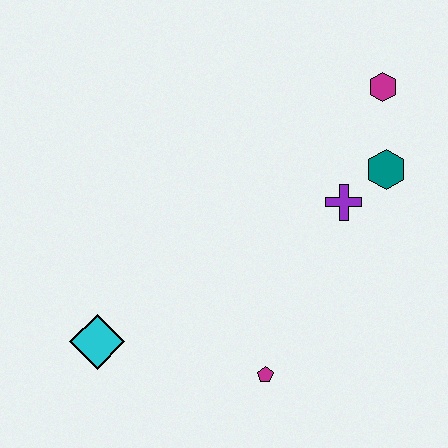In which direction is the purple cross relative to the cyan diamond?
The purple cross is to the right of the cyan diamond.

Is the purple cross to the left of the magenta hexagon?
Yes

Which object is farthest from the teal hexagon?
The cyan diamond is farthest from the teal hexagon.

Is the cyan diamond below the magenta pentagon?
No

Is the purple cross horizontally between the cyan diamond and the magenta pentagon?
No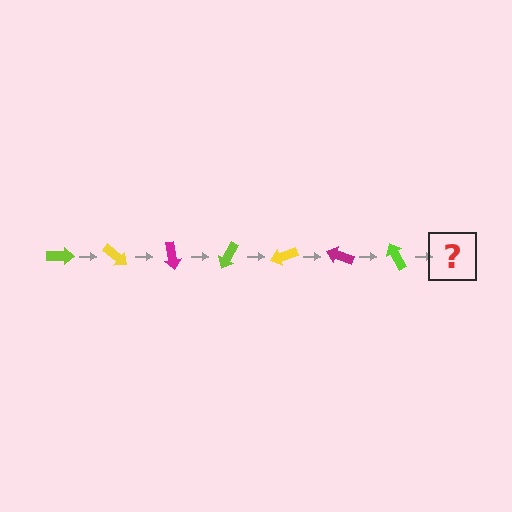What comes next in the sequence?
The next element should be a yellow arrow, rotated 280 degrees from the start.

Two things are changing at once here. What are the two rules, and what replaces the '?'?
The two rules are that it rotates 40 degrees each step and the color cycles through lime, yellow, and magenta. The '?' should be a yellow arrow, rotated 280 degrees from the start.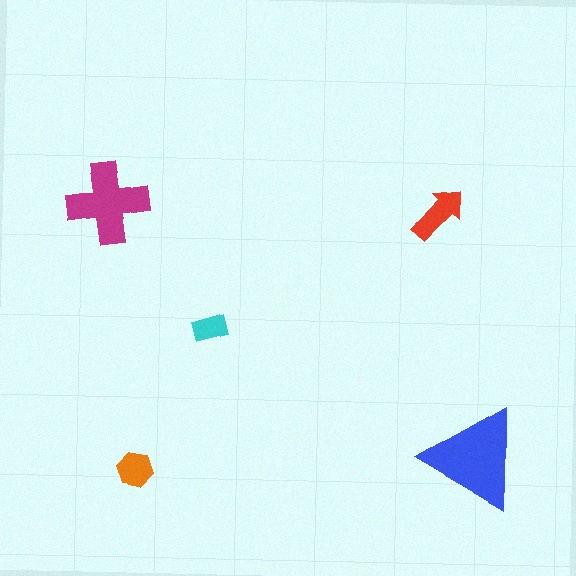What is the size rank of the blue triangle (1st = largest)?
1st.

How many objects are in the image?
There are 5 objects in the image.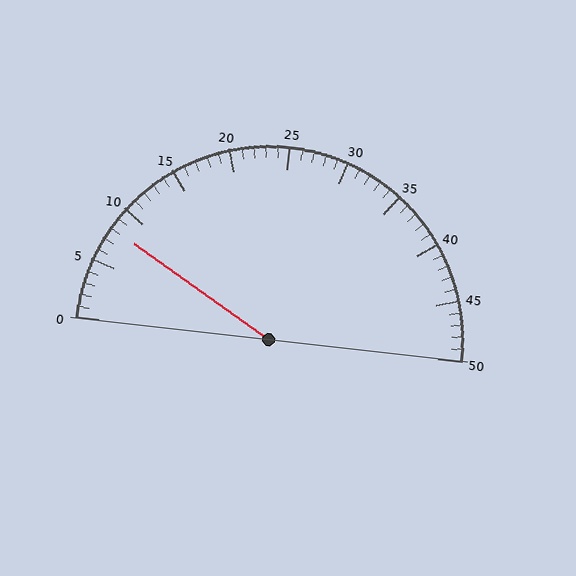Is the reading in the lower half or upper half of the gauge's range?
The reading is in the lower half of the range (0 to 50).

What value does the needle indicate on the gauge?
The needle indicates approximately 8.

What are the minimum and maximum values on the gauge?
The gauge ranges from 0 to 50.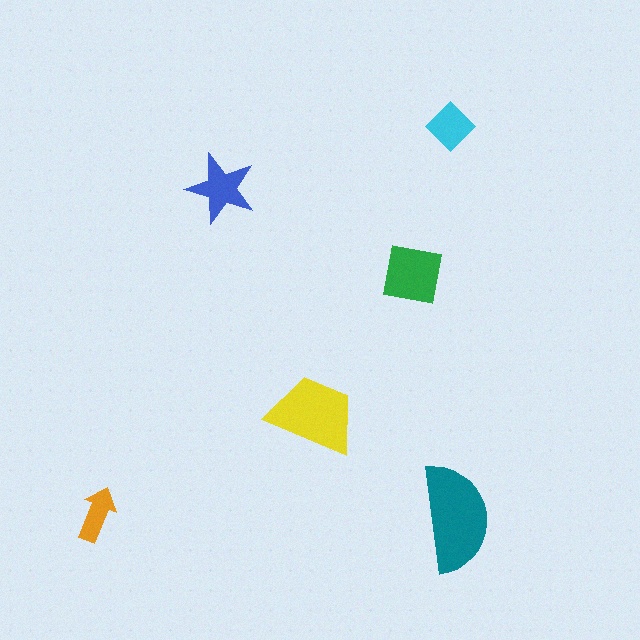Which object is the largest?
The teal semicircle.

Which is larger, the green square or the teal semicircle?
The teal semicircle.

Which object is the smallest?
The orange arrow.